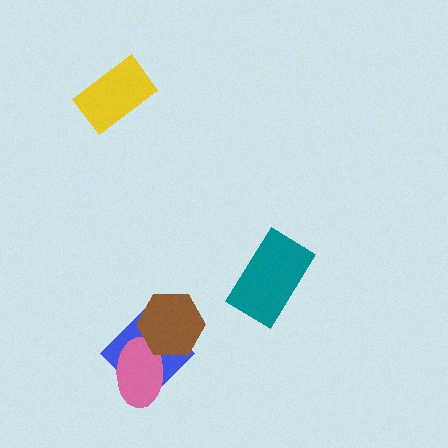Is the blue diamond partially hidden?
Yes, it is partially covered by another shape.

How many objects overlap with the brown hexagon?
2 objects overlap with the brown hexagon.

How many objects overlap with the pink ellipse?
2 objects overlap with the pink ellipse.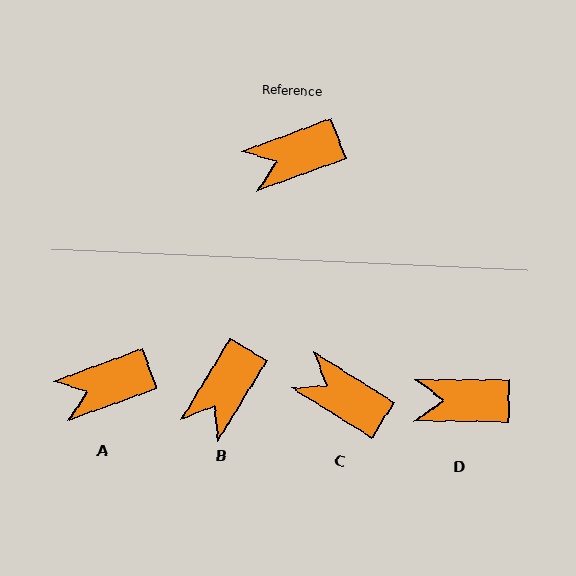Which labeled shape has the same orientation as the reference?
A.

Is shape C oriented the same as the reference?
No, it is off by about 52 degrees.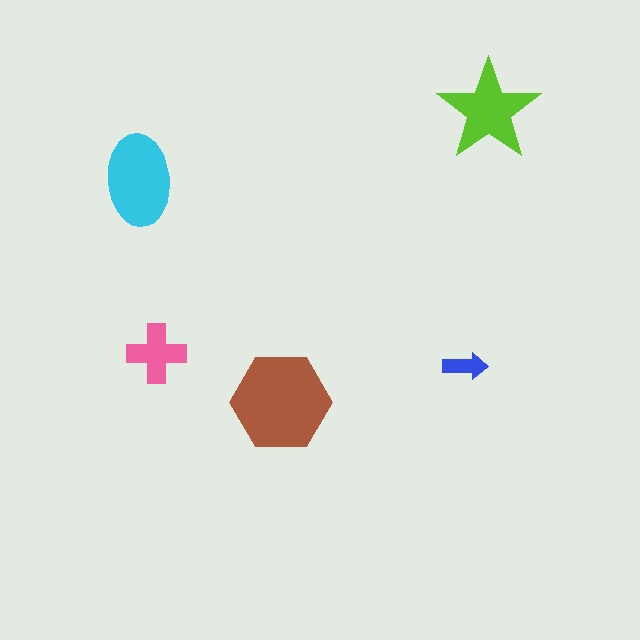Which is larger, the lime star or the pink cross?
The lime star.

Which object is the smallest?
The blue arrow.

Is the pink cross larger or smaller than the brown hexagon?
Smaller.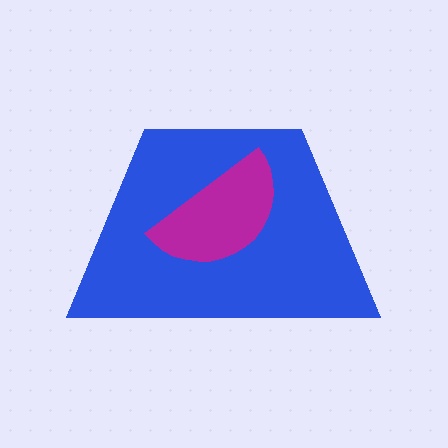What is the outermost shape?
The blue trapezoid.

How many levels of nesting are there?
2.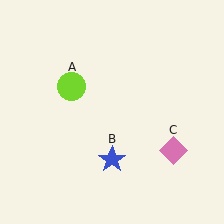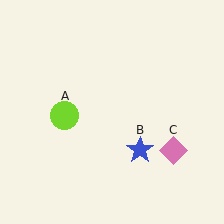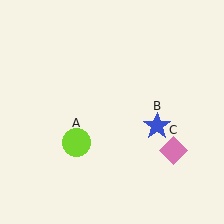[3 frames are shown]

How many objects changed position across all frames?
2 objects changed position: lime circle (object A), blue star (object B).